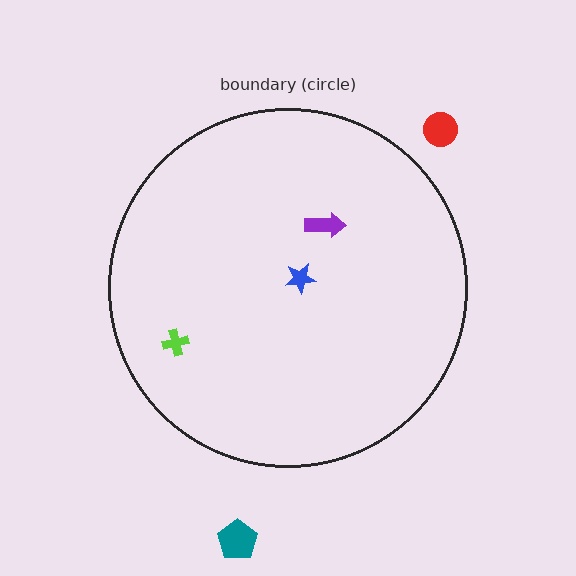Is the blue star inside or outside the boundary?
Inside.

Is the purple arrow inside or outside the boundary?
Inside.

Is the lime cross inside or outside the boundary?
Inside.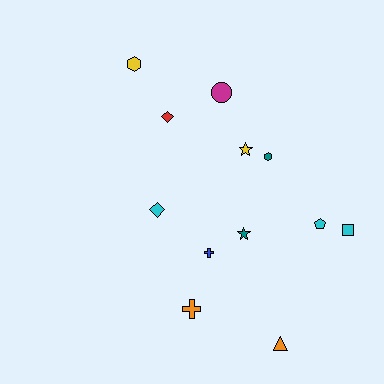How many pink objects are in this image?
There are no pink objects.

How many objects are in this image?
There are 12 objects.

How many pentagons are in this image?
There is 1 pentagon.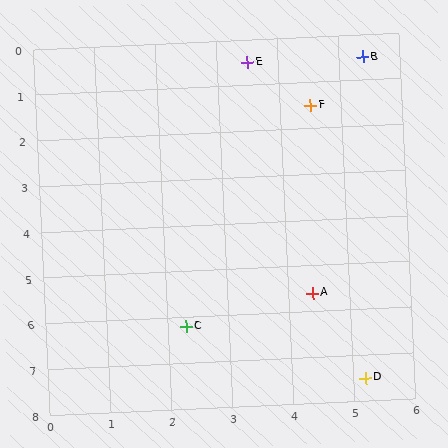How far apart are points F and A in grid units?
Points F and A are about 4.1 grid units apart.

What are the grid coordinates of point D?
Point D is at approximately (5.2, 7.5).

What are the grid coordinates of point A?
Point A is at approximately (4.4, 5.6).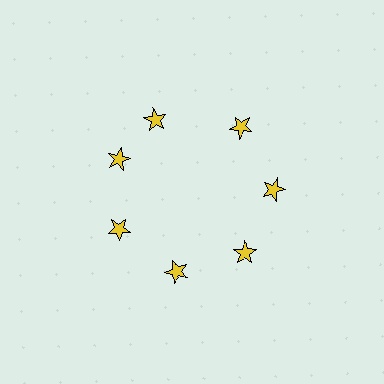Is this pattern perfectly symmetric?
No. The 7 yellow stars are arranged in a ring, but one element near the 12 o'clock position is rotated out of alignment along the ring, breaking the 7-fold rotational symmetry.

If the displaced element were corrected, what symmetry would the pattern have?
It would have 7-fold rotational symmetry — the pattern would map onto itself every 51 degrees.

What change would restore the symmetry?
The symmetry would be restored by rotating it back into even spacing with its neighbors so that all 7 stars sit at equal angles and equal distance from the center.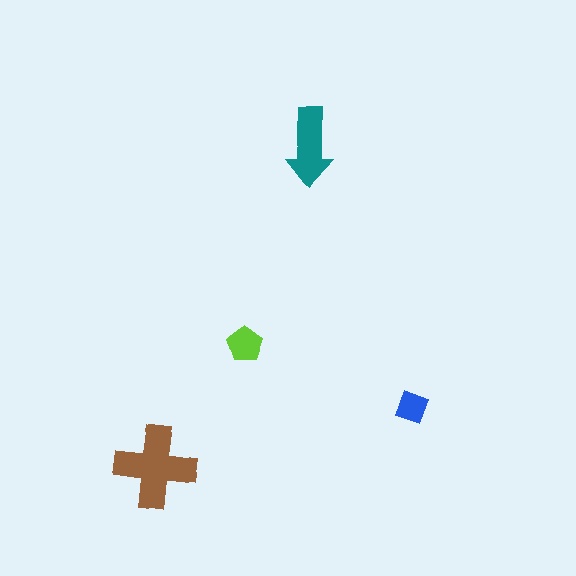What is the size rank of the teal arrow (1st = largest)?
2nd.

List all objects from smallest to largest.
The blue square, the lime pentagon, the teal arrow, the brown cross.